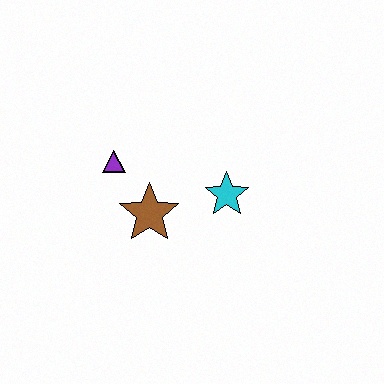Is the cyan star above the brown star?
Yes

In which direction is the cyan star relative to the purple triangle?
The cyan star is to the right of the purple triangle.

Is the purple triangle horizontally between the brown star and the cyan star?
No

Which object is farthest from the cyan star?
The purple triangle is farthest from the cyan star.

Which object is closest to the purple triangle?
The brown star is closest to the purple triangle.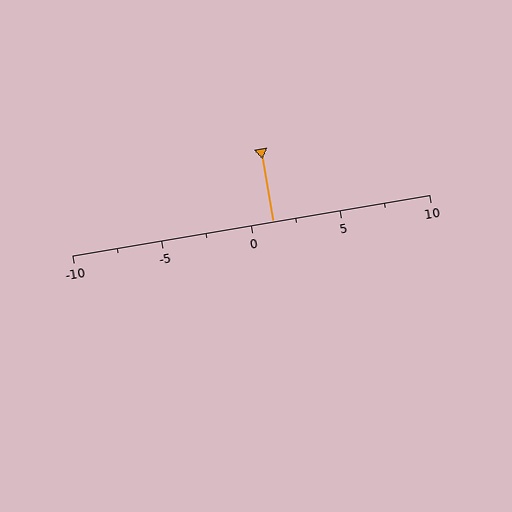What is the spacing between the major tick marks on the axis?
The major ticks are spaced 5 apart.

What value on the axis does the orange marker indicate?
The marker indicates approximately 1.2.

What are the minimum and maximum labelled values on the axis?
The axis runs from -10 to 10.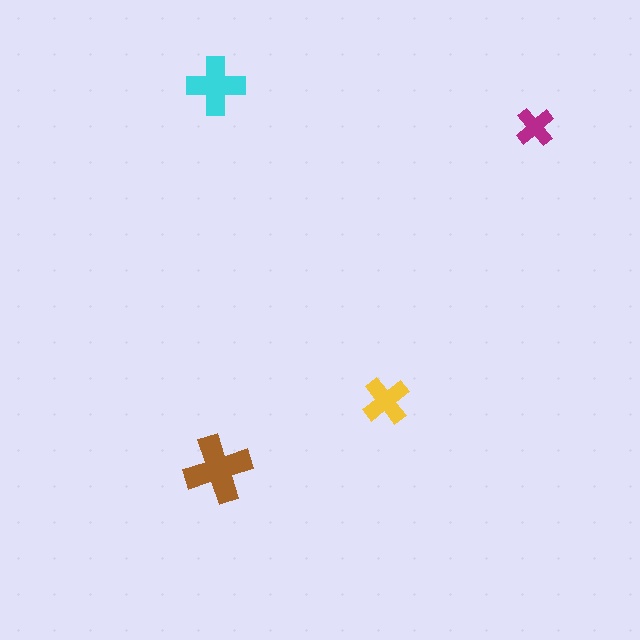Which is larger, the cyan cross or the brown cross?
The brown one.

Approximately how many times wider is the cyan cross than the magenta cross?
About 1.5 times wider.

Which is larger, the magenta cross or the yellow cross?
The yellow one.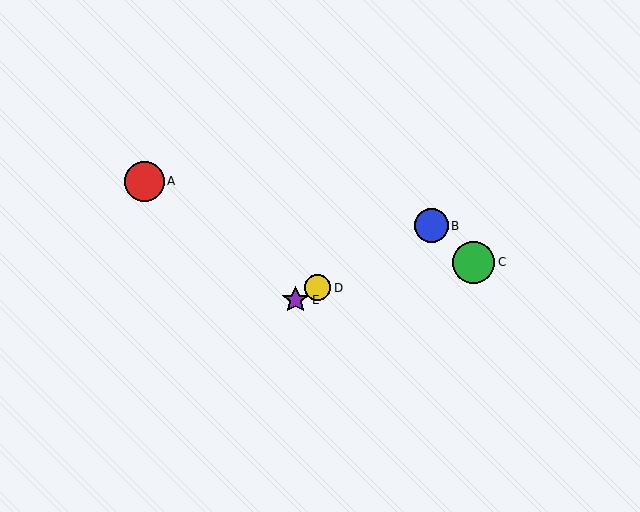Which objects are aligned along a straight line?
Objects B, D, E are aligned along a straight line.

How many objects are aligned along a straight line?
3 objects (B, D, E) are aligned along a straight line.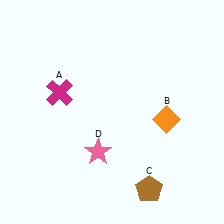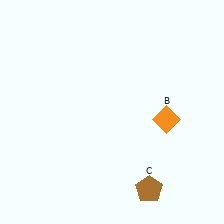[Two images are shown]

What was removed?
The magenta cross (A), the pink star (D) were removed in Image 2.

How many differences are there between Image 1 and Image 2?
There are 2 differences between the two images.